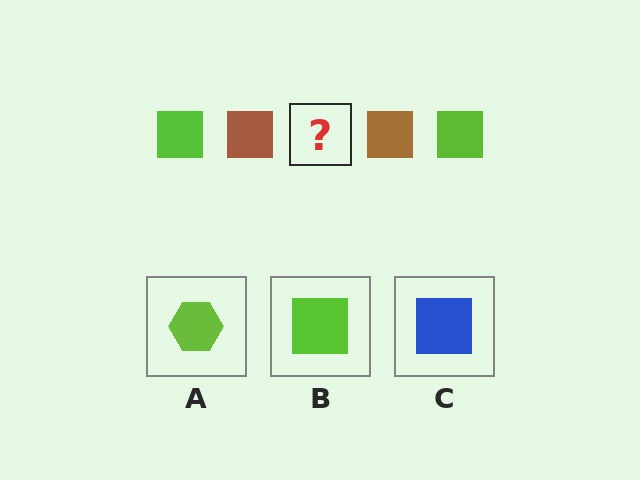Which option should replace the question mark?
Option B.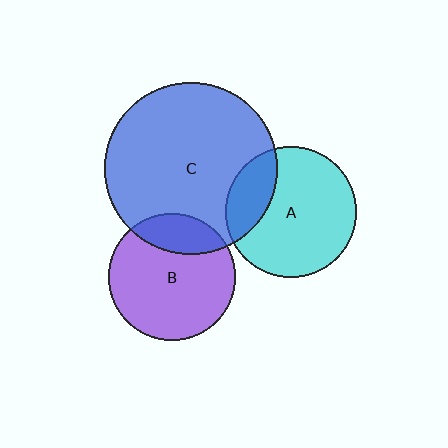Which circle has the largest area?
Circle C (blue).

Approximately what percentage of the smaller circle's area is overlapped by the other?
Approximately 20%.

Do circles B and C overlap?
Yes.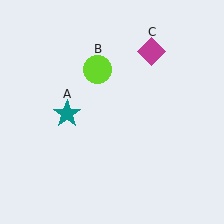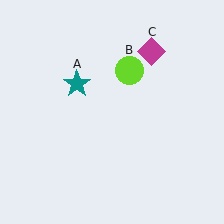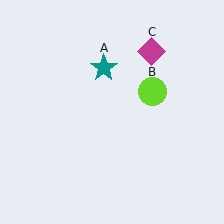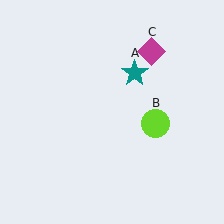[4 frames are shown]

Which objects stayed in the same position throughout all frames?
Magenta diamond (object C) remained stationary.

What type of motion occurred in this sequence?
The teal star (object A), lime circle (object B) rotated clockwise around the center of the scene.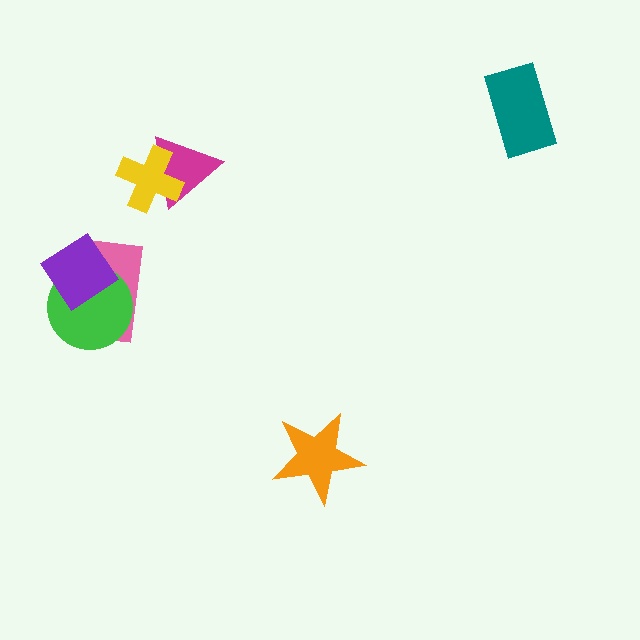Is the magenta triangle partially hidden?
Yes, it is partially covered by another shape.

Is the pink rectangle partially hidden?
Yes, it is partially covered by another shape.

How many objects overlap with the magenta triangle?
1 object overlaps with the magenta triangle.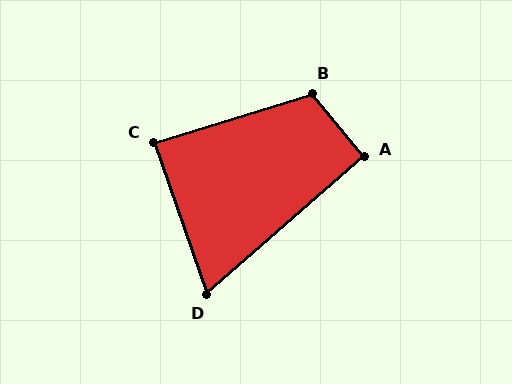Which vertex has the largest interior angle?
B, at approximately 112 degrees.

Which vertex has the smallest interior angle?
D, at approximately 68 degrees.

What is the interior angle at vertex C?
Approximately 88 degrees (approximately right).